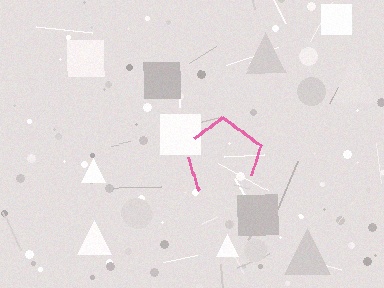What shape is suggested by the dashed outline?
The dashed outline suggests a pentagon.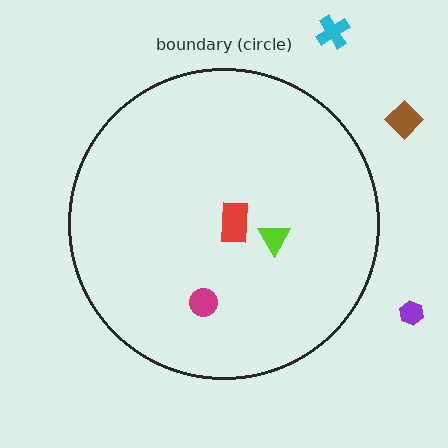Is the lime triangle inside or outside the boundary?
Inside.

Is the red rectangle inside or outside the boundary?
Inside.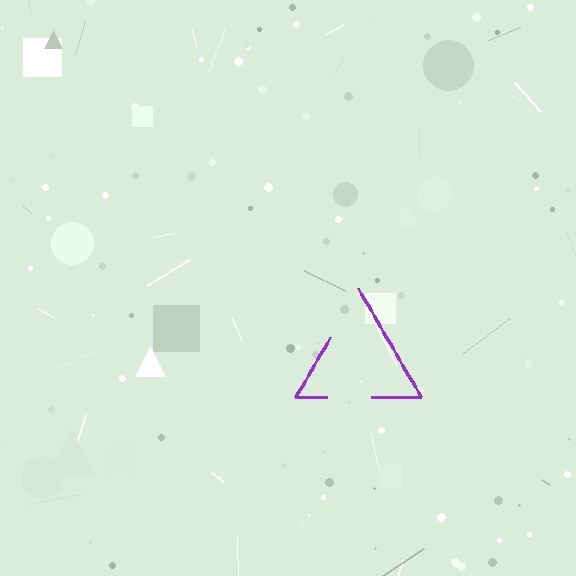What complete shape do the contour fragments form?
The contour fragments form a triangle.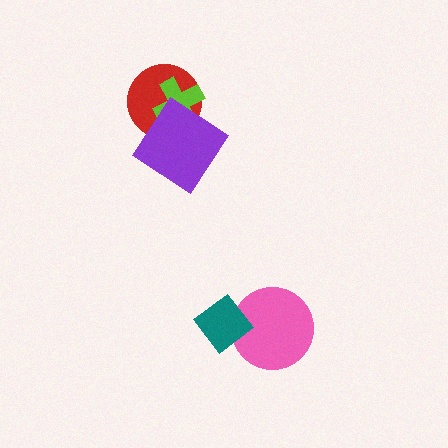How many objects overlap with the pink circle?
1 object overlaps with the pink circle.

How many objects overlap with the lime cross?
2 objects overlap with the lime cross.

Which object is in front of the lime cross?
The purple diamond is in front of the lime cross.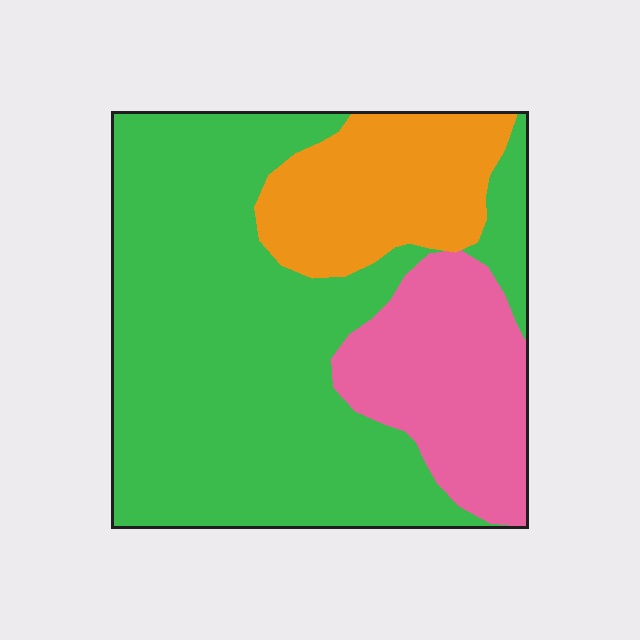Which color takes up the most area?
Green, at roughly 60%.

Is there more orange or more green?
Green.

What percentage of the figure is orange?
Orange takes up about one sixth (1/6) of the figure.